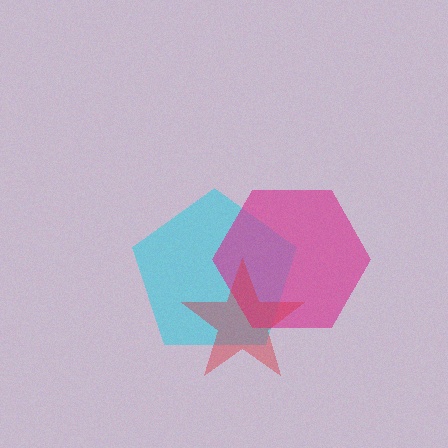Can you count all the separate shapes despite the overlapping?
Yes, there are 3 separate shapes.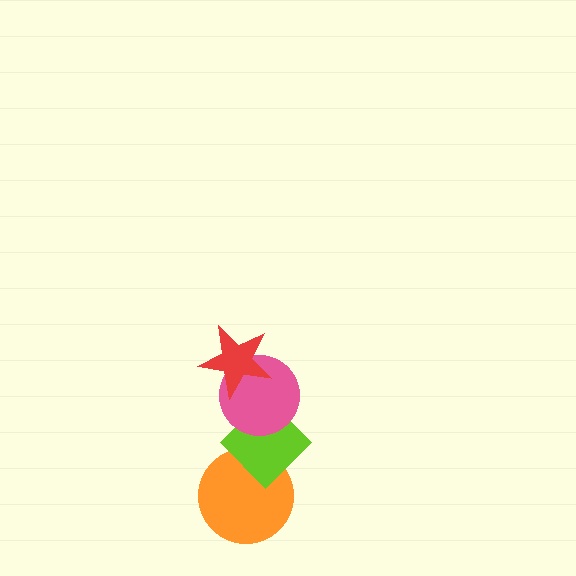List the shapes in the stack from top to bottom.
From top to bottom: the red star, the pink circle, the lime diamond, the orange circle.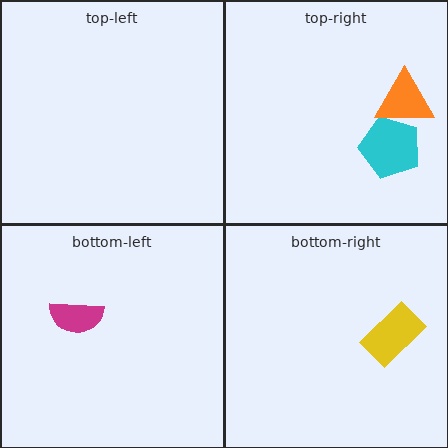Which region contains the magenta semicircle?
The bottom-left region.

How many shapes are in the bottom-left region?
1.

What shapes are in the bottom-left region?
The magenta semicircle.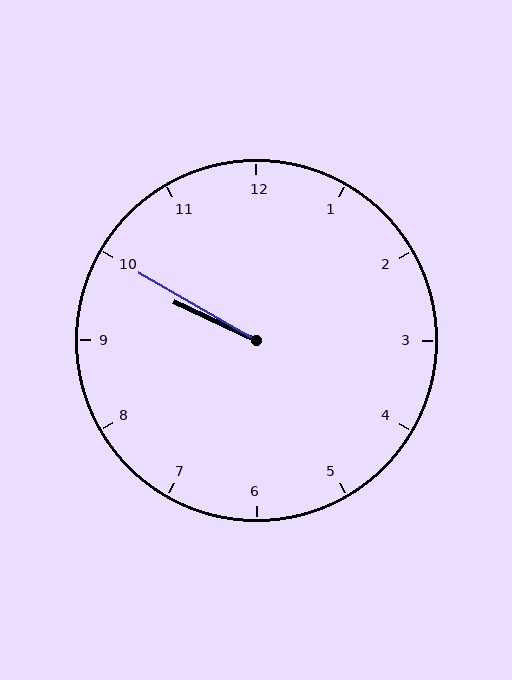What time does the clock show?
9:50.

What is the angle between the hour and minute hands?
Approximately 5 degrees.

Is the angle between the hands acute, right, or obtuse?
It is acute.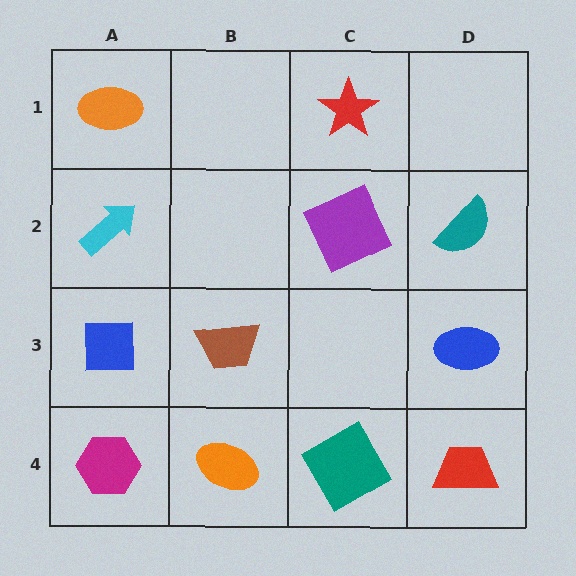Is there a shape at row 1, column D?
No, that cell is empty.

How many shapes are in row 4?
4 shapes.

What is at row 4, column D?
A red trapezoid.